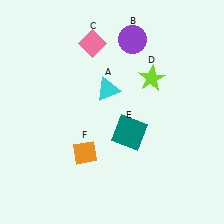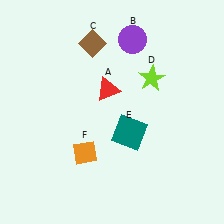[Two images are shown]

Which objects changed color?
A changed from cyan to red. C changed from pink to brown.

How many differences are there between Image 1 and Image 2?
There are 2 differences between the two images.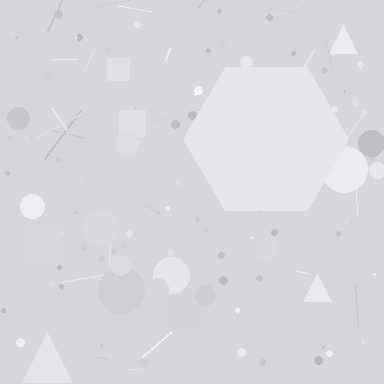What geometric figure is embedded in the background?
A hexagon is embedded in the background.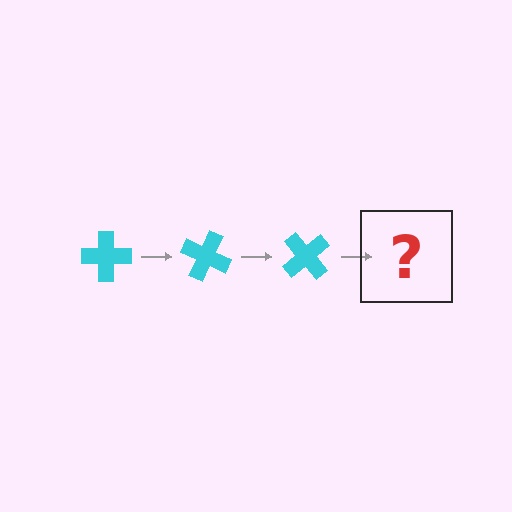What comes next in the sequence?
The next element should be a cyan cross rotated 75 degrees.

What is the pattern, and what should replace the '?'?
The pattern is that the cross rotates 25 degrees each step. The '?' should be a cyan cross rotated 75 degrees.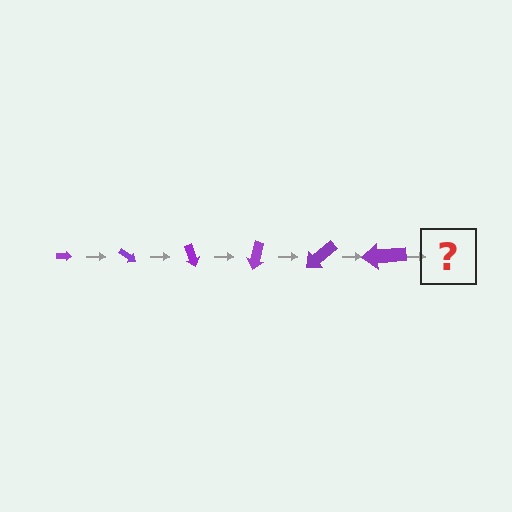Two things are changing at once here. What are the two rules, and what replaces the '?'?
The two rules are that the arrow grows larger each step and it rotates 35 degrees each step. The '?' should be an arrow, larger than the previous one and rotated 210 degrees from the start.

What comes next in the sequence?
The next element should be an arrow, larger than the previous one and rotated 210 degrees from the start.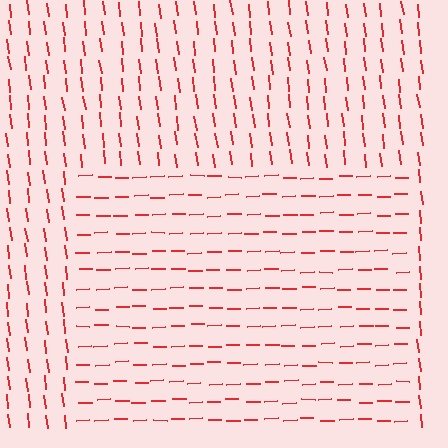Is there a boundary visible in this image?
Yes, there is a texture boundary formed by a change in line orientation.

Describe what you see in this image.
The image is filled with small red line segments. A rectangle region in the image has lines oriented differently from the surrounding lines, creating a visible texture boundary.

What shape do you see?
I see a rectangle.